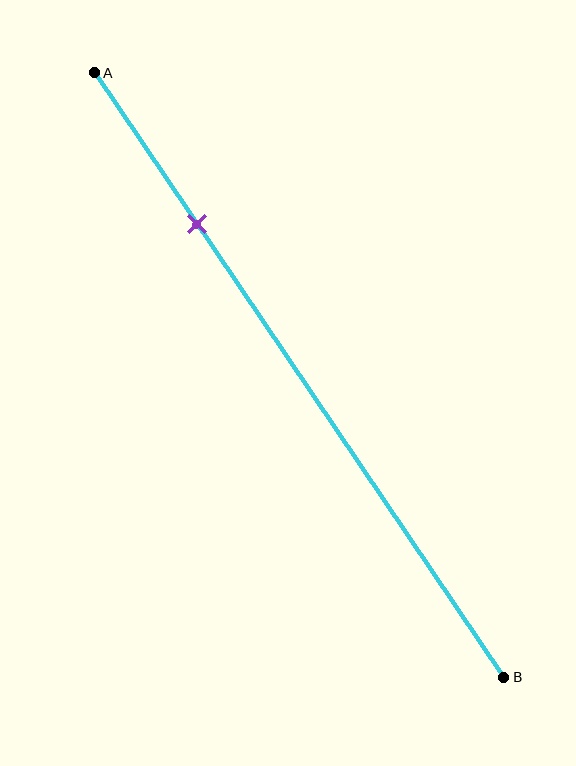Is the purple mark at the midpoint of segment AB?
No, the mark is at about 25% from A, not at the 50% midpoint.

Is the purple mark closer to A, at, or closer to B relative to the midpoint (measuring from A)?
The purple mark is closer to point A than the midpoint of segment AB.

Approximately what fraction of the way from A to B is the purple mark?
The purple mark is approximately 25% of the way from A to B.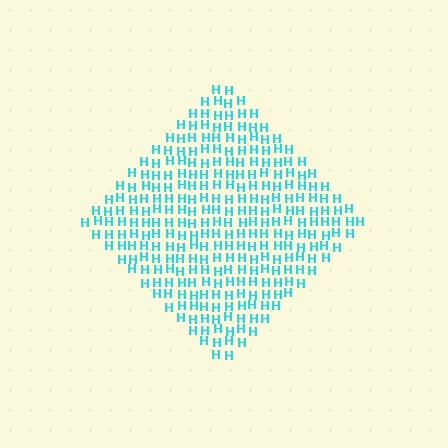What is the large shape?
The large shape is a diamond.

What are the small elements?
The small elements are letter H's.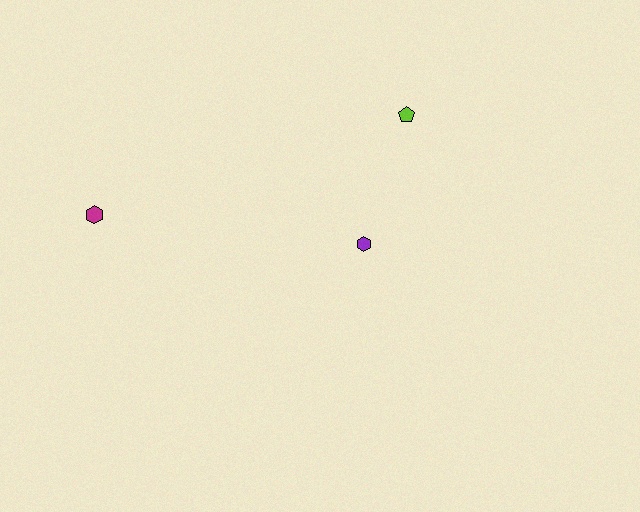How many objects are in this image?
There are 3 objects.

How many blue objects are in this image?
There are no blue objects.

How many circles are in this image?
There are no circles.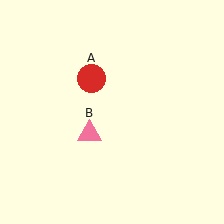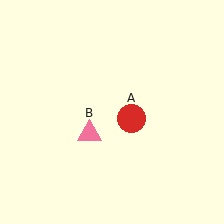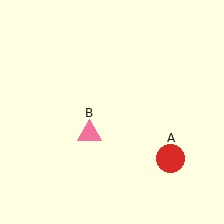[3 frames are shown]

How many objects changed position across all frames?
1 object changed position: red circle (object A).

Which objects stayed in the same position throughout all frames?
Pink triangle (object B) remained stationary.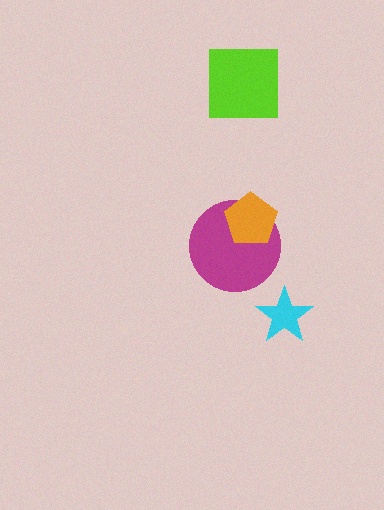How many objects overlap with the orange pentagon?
1 object overlaps with the orange pentagon.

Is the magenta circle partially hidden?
Yes, it is partially covered by another shape.